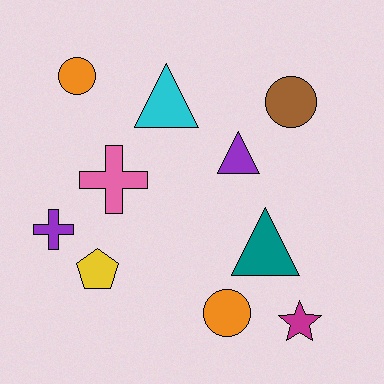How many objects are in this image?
There are 10 objects.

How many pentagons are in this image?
There is 1 pentagon.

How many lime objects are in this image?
There are no lime objects.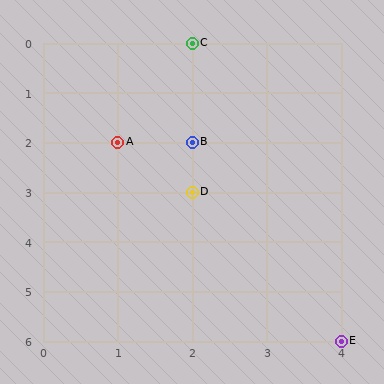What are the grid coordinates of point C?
Point C is at grid coordinates (2, 0).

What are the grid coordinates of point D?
Point D is at grid coordinates (2, 3).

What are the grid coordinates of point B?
Point B is at grid coordinates (2, 2).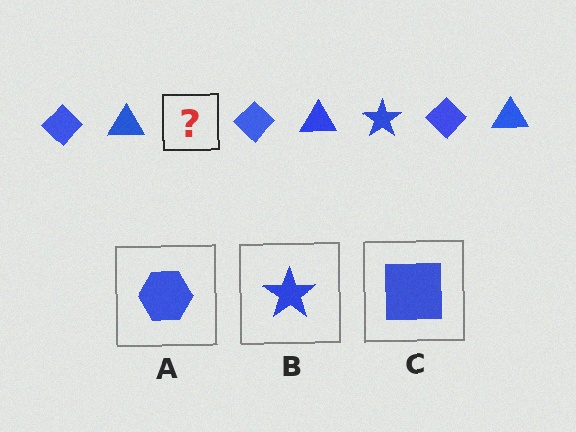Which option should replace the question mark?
Option B.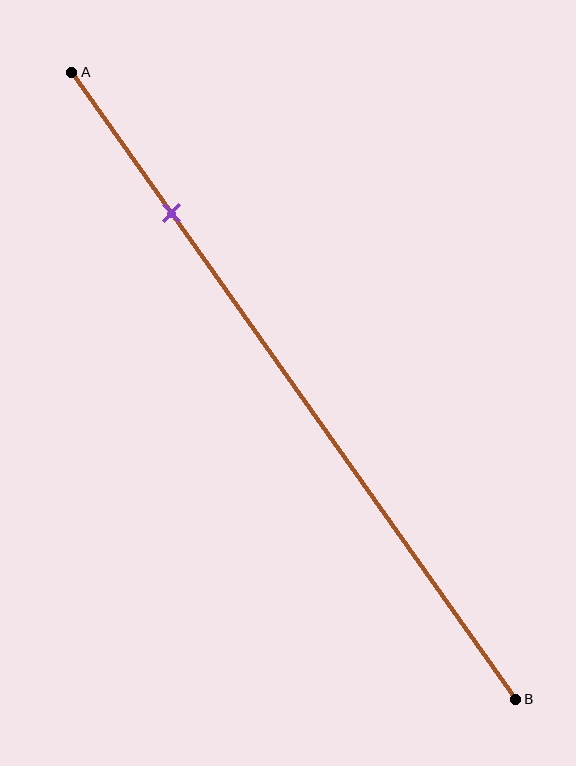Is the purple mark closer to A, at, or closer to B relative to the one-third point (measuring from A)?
The purple mark is closer to point A than the one-third point of segment AB.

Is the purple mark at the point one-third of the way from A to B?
No, the mark is at about 20% from A, not at the 33% one-third point.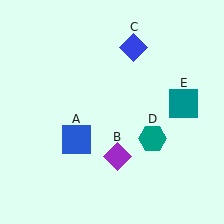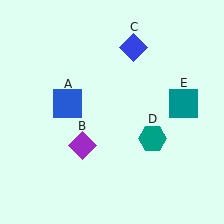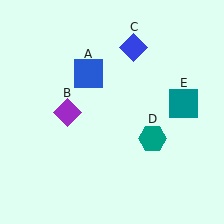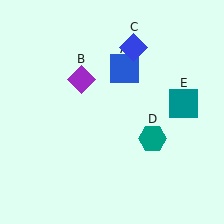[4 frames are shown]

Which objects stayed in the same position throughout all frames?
Blue diamond (object C) and teal hexagon (object D) and teal square (object E) remained stationary.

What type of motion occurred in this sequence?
The blue square (object A), purple diamond (object B) rotated clockwise around the center of the scene.